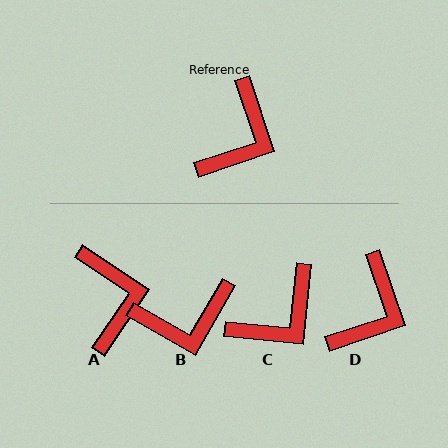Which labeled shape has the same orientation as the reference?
D.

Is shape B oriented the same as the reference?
No, it is off by about 48 degrees.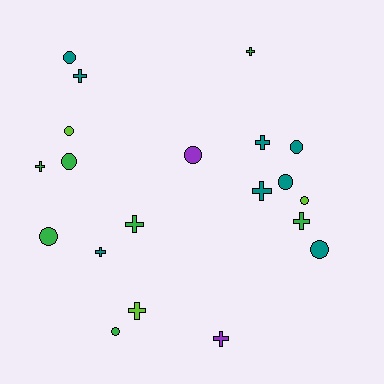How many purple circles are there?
There is 1 purple circle.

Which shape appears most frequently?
Circle, with 10 objects.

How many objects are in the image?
There are 20 objects.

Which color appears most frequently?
Teal, with 8 objects.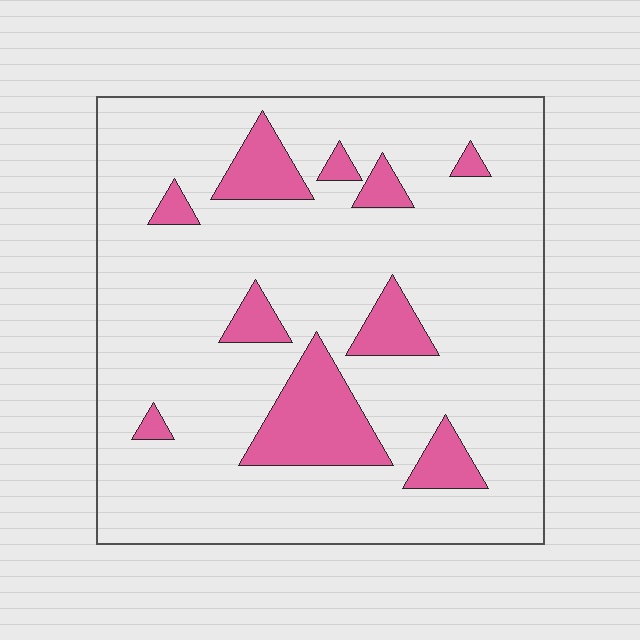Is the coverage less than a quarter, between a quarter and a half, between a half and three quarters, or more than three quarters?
Less than a quarter.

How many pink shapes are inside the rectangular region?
10.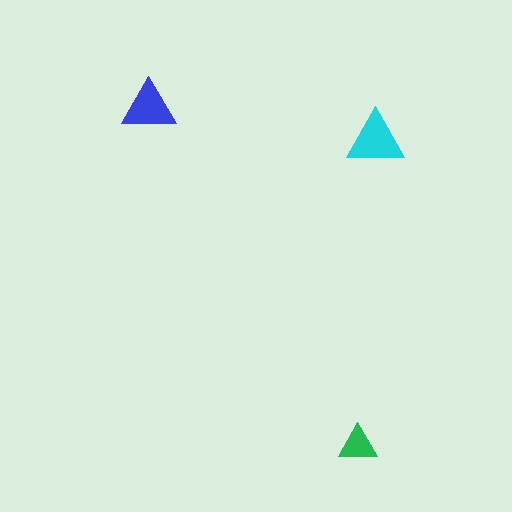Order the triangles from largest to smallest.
the cyan one, the blue one, the green one.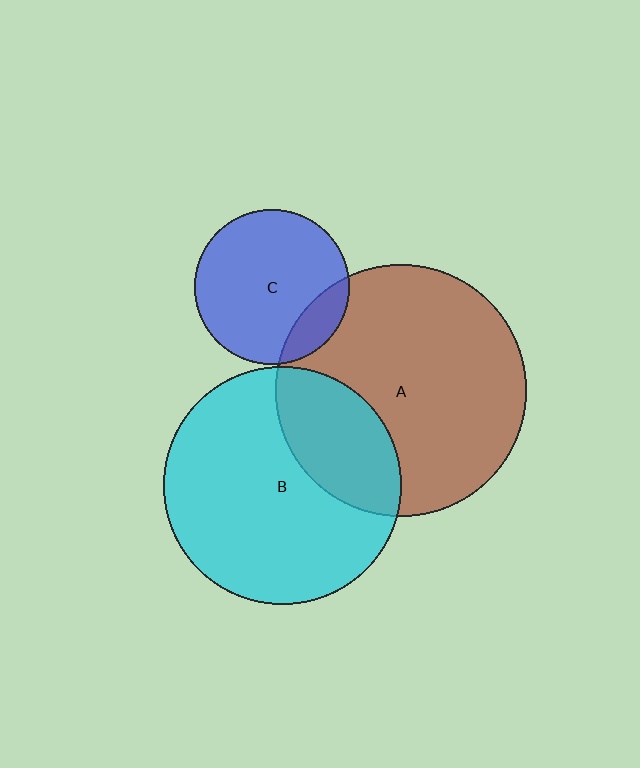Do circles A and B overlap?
Yes.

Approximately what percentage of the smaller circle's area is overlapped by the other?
Approximately 30%.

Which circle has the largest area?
Circle A (brown).